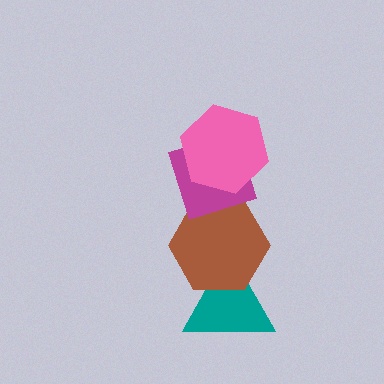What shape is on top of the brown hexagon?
The magenta diamond is on top of the brown hexagon.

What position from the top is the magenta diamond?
The magenta diamond is 2nd from the top.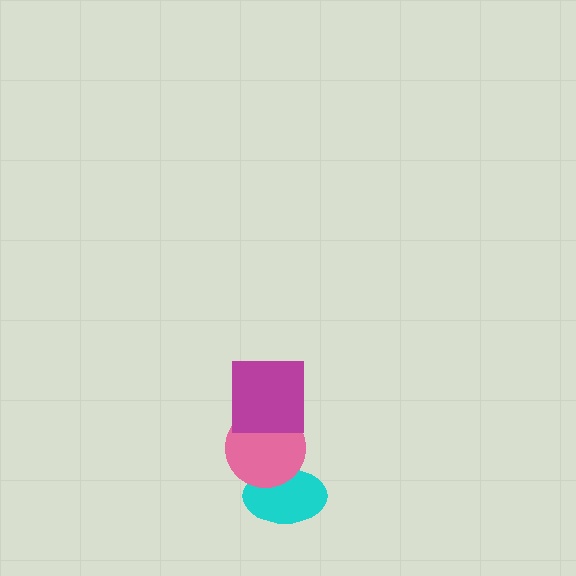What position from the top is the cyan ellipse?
The cyan ellipse is 3rd from the top.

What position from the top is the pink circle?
The pink circle is 2nd from the top.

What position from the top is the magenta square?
The magenta square is 1st from the top.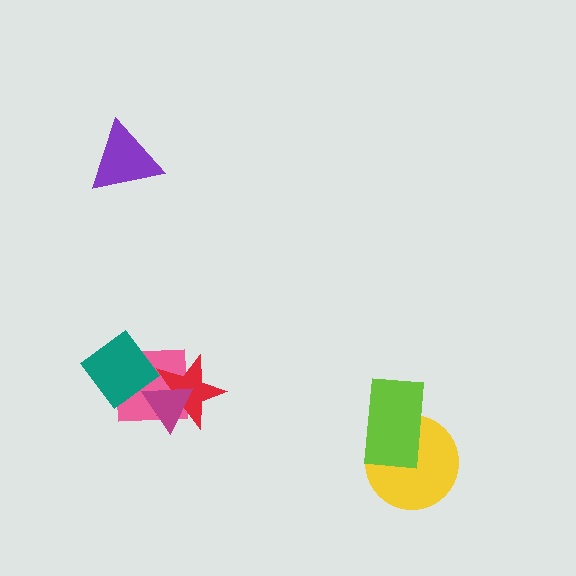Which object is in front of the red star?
The magenta triangle is in front of the red star.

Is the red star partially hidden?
Yes, it is partially covered by another shape.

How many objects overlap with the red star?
2 objects overlap with the red star.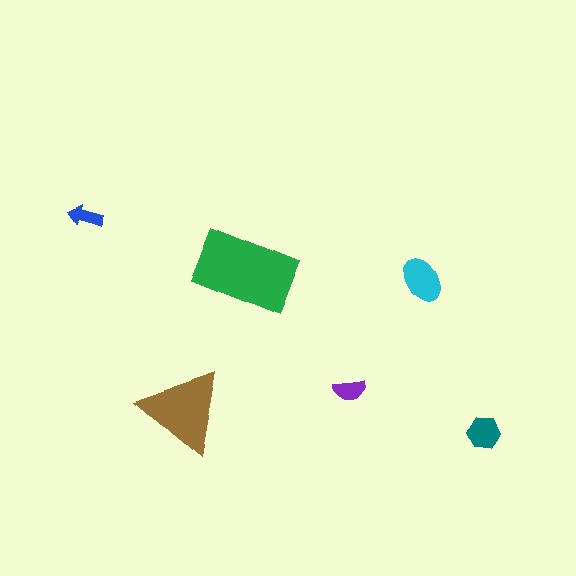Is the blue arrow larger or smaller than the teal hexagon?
Smaller.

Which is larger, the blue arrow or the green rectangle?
The green rectangle.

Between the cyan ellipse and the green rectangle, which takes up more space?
The green rectangle.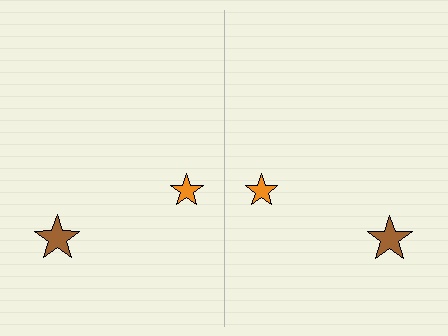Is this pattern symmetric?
Yes, this pattern has bilateral (reflection) symmetry.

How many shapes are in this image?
There are 4 shapes in this image.